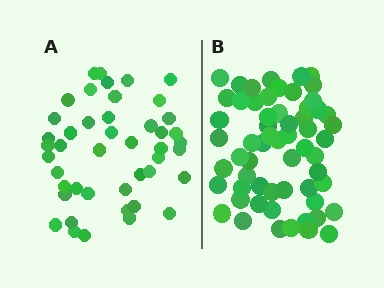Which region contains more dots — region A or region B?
Region B (the right region) has more dots.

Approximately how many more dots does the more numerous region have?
Region B has approximately 15 more dots than region A.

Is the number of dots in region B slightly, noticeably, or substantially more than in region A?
Region B has noticeably more, but not dramatically so. The ratio is roughly 1.3 to 1.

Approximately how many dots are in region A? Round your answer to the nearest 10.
About 40 dots. (The exact count is 45, which rounds to 40.)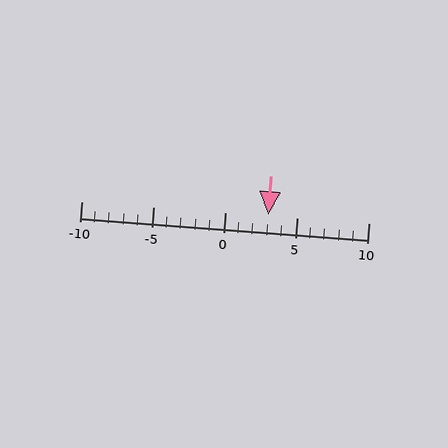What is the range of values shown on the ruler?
The ruler shows values from -10 to 10.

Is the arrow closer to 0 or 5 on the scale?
The arrow is closer to 5.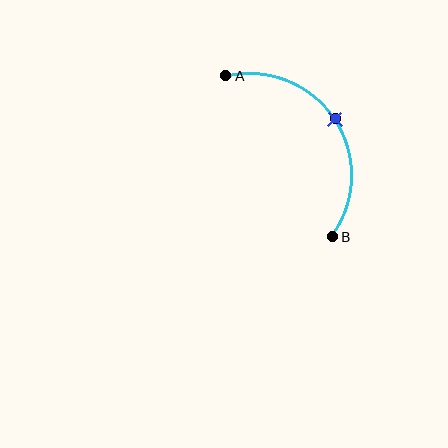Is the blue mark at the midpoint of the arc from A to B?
Yes. The blue mark lies on the arc at equal arc-length from both A and B — it is the arc midpoint.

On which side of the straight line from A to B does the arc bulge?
The arc bulges to the right of the straight line connecting A and B.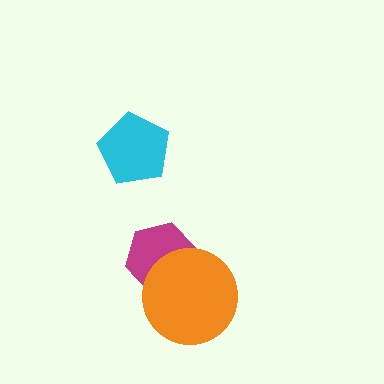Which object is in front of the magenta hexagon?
The orange circle is in front of the magenta hexagon.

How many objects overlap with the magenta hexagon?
1 object overlaps with the magenta hexagon.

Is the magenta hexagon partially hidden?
Yes, it is partially covered by another shape.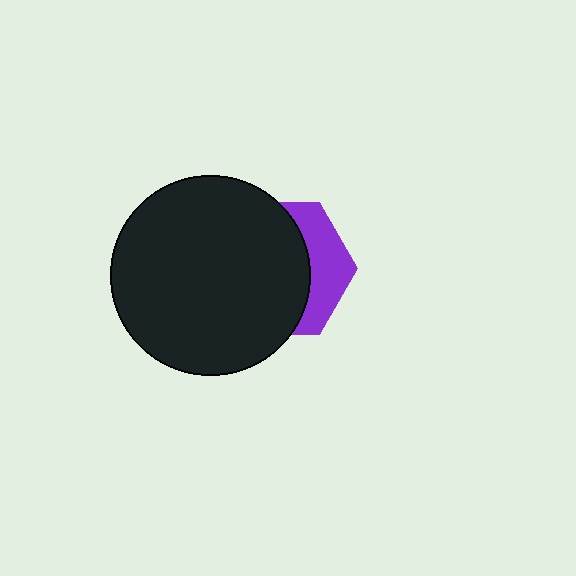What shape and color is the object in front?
The object in front is a black circle.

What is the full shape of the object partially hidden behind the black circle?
The partially hidden object is a purple hexagon.